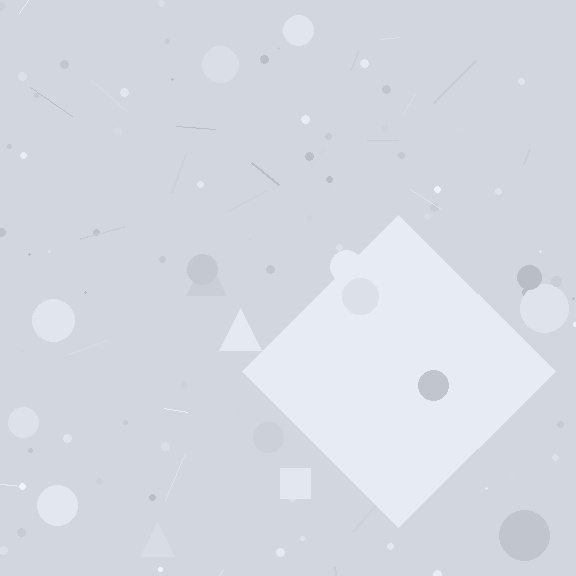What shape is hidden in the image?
A diamond is hidden in the image.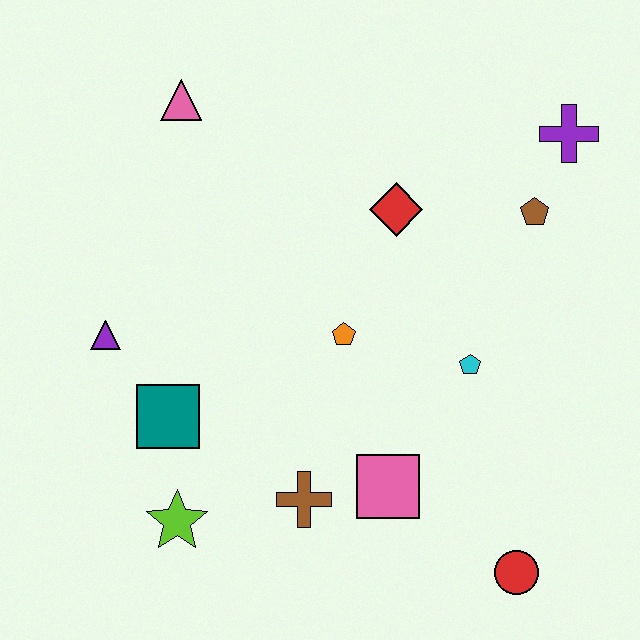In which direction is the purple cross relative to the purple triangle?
The purple cross is to the right of the purple triangle.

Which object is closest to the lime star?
The teal square is closest to the lime star.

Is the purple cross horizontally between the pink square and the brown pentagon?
No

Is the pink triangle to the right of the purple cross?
No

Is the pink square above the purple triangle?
No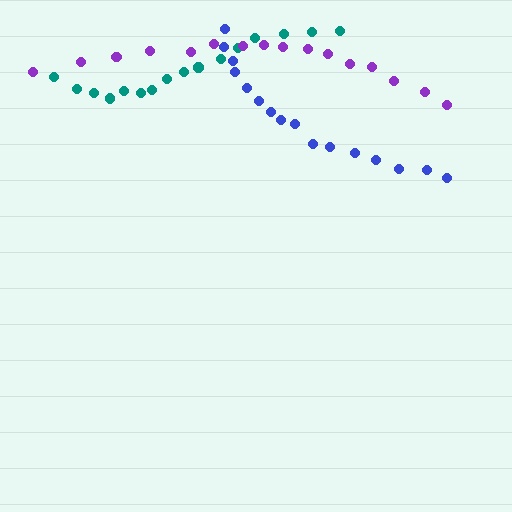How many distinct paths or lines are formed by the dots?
There are 3 distinct paths.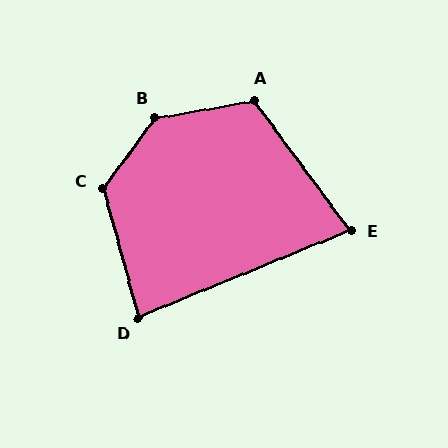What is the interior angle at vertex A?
Approximately 117 degrees (obtuse).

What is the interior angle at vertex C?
Approximately 128 degrees (obtuse).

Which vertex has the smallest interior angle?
E, at approximately 76 degrees.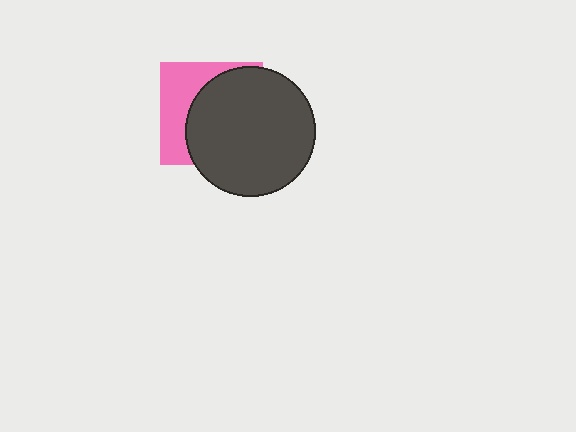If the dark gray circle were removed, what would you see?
You would see the complete pink square.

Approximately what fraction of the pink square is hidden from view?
Roughly 63% of the pink square is hidden behind the dark gray circle.